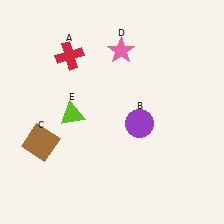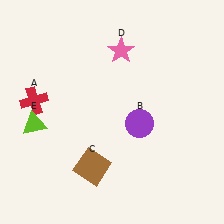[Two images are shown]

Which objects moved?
The objects that moved are: the red cross (A), the brown square (C), the lime triangle (E).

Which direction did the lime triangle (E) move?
The lime triangle (E) moved left.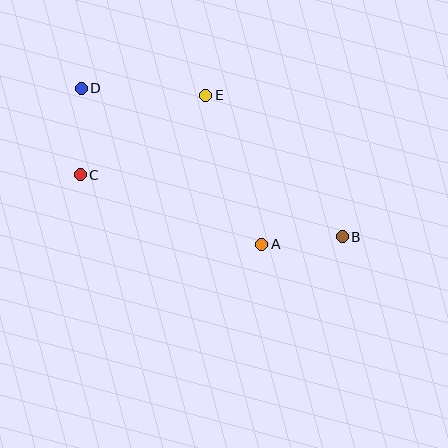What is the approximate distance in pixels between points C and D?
The distance between C and D is approximately 86 pixels.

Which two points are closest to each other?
Points A and B are closest to each other.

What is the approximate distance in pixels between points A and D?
The distance between A and D is approximately 239 pixels.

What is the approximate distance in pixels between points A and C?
The distance between A and C is approximately 194 pixels.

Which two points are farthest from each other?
Points B and D are farthest from each other.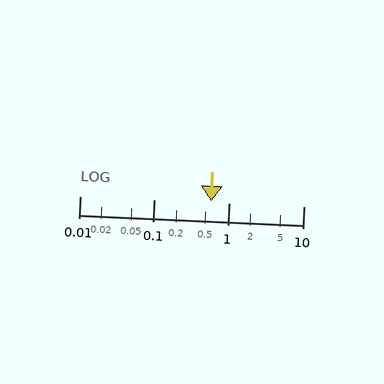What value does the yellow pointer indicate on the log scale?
The pointer indicates approximately 0.57.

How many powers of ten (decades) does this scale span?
The scale spans 3 decades, from 0.01 to 10.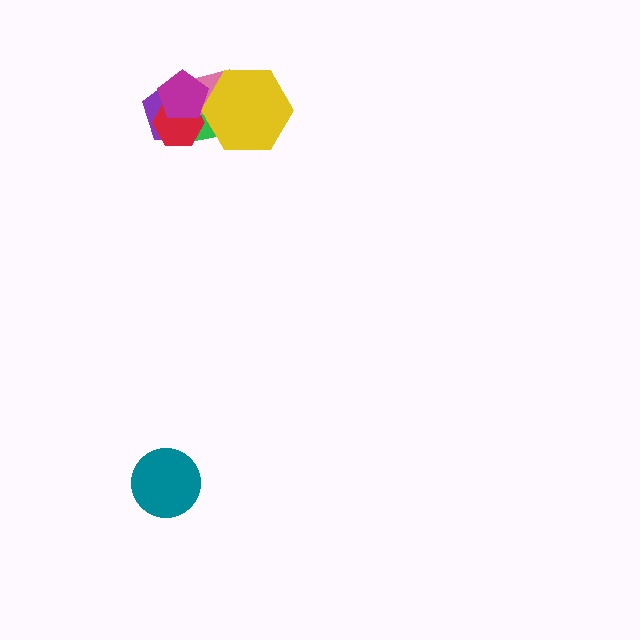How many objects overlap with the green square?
5 objects overlap with the green square.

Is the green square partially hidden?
Yes, it is partially covered by another shape.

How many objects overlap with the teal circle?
0 objects overlap with the teal circle.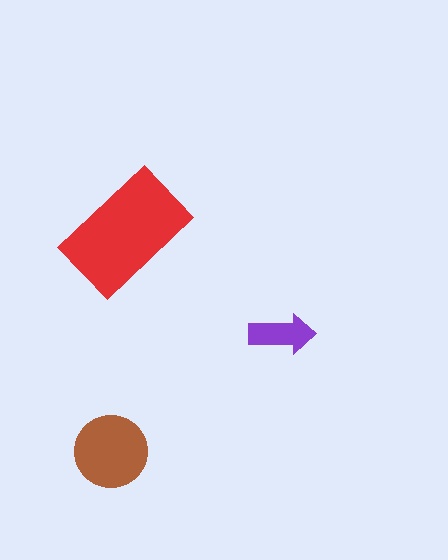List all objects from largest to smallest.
The red rectangle, the brown circle, the purple arrow.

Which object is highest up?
The red rectangle is topmost.